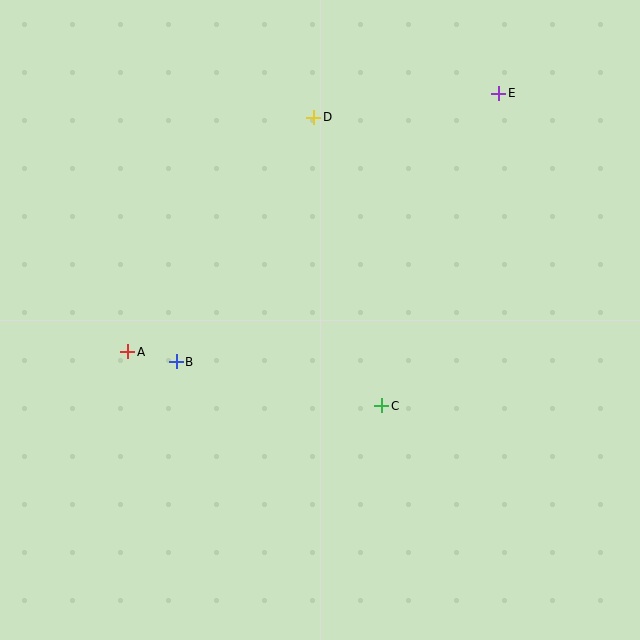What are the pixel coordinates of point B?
Point B is at (176, 362).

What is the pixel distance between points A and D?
The distance between A and D is 299 pixels.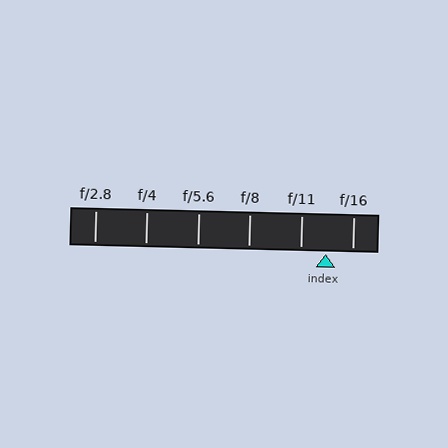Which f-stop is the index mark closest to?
The index mark is closest to f/11.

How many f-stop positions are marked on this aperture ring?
There are 6 f-stop positions marked.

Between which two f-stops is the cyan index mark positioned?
The index mark is between f/11 and f/16.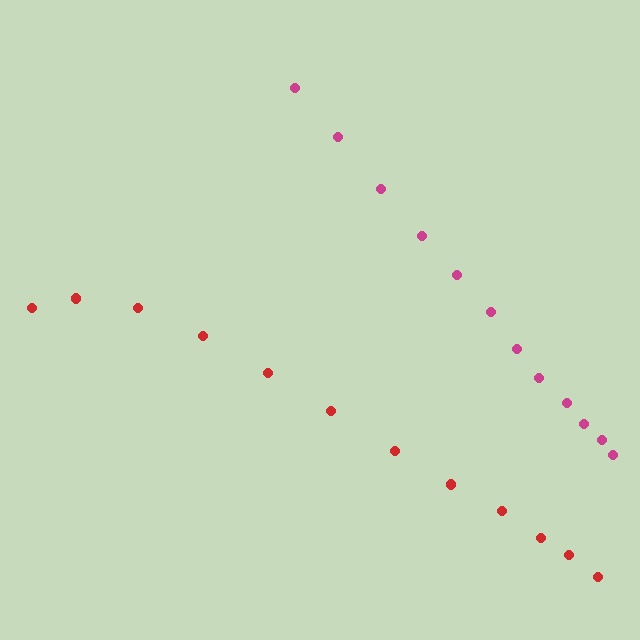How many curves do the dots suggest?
There are 2 distinct paths.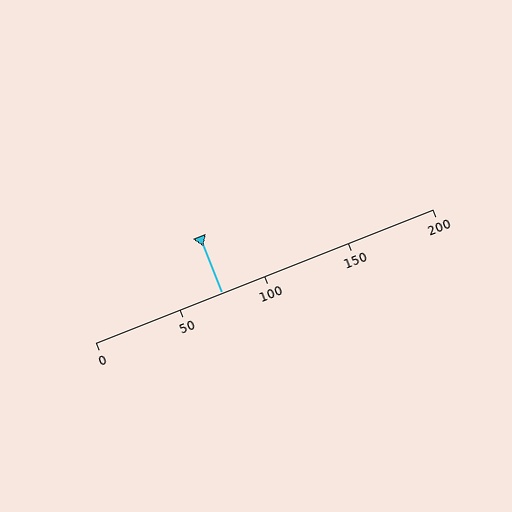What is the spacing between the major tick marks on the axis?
The major ticks are spaced 50 apart.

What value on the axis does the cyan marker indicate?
The marker indicates approximately 75.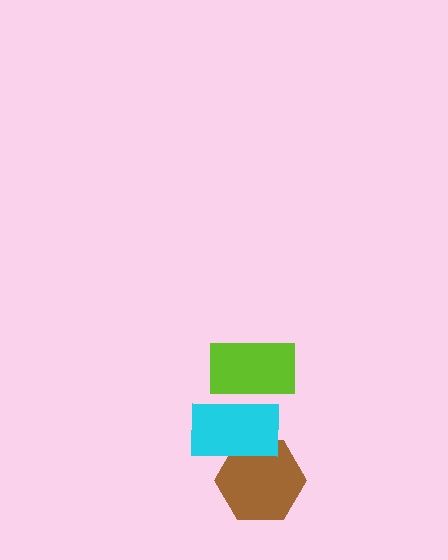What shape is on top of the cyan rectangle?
The lime rectangle is on top of the cyan rectangle.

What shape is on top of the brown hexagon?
The cyan rectangle is on top of the brown hexagon.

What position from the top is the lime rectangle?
The lime rectangle is 1st from the top.